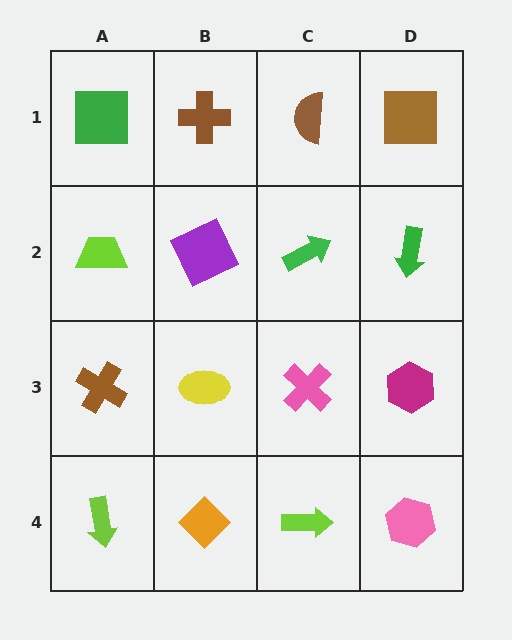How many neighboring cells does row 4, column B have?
3.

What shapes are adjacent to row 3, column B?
A purple square (row 2, column B), an orange diamond (row 4, column B), a brown cross (row 3, column A), a pink cross (row 3, column C).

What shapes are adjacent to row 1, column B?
A purple square (row 2, column B), a green square (row 1, column A), a brown semicircle (row 1, column C).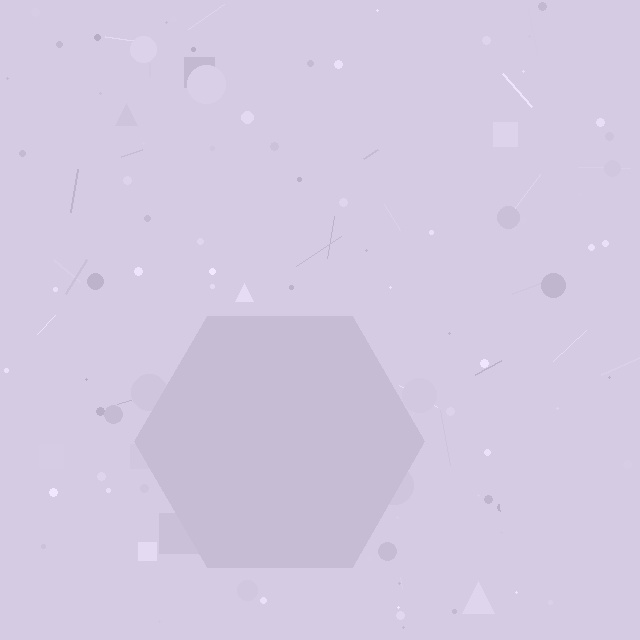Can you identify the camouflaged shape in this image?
The camouflaged shape is a hexagon.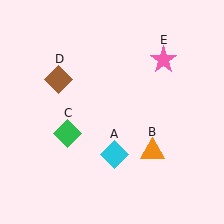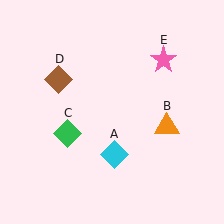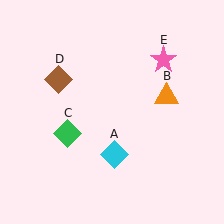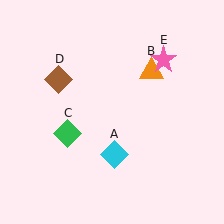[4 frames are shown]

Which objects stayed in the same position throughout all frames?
Cyan diamond (object A) and green diamond (object C) and brown diamond (object D) and pink star (object E) remained stationary.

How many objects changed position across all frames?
1 object changed position: orange triangle (object B).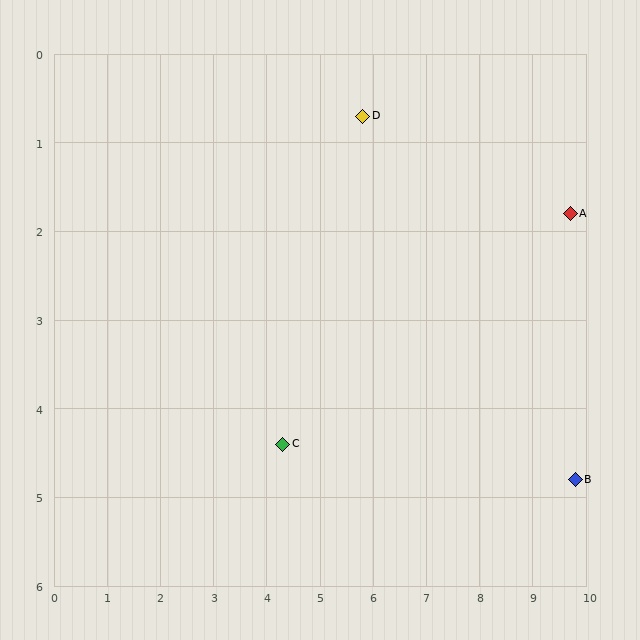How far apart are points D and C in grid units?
Points D and C are about 4.0 grid units apart.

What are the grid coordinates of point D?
Point D is at approximately (5.8, 0.7).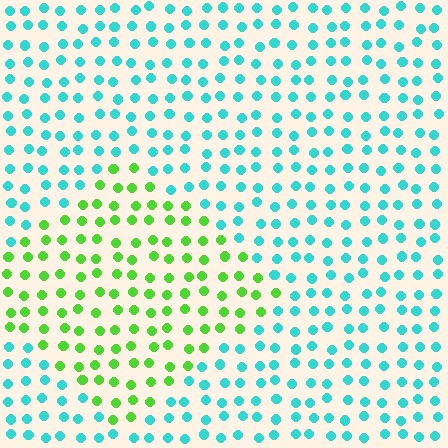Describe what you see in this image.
The image is filled with small cyan elements in a uniform arrangement. A diamond-shaped region is visible where the elements are tinted to a slightly different hue, forming a subtle color boundary.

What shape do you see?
I see a diamond.